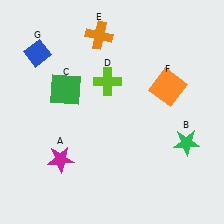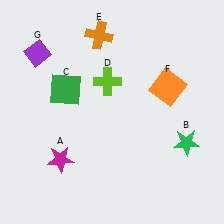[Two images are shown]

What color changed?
The diamond (G) changed from blue in Image 1 to purple in Image 2.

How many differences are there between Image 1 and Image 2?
There is 1 difference between the two images.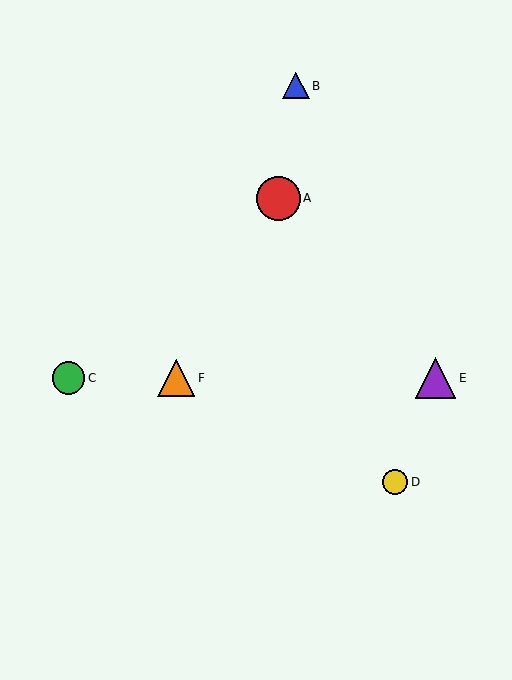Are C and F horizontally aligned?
Yes, both are at y≈378.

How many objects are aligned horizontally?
3 objects (C, E, F) are aligned horizontally.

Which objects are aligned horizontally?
Objects C, E, F are aligned horizontally.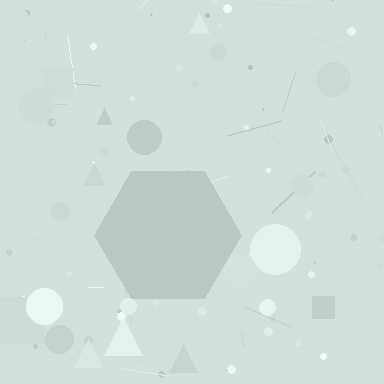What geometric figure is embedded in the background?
A hexagon is embedded in the background.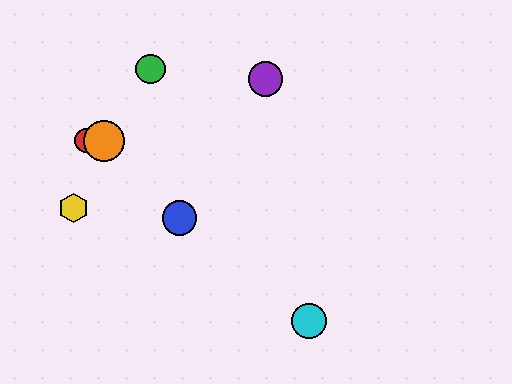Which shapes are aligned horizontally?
The red circle, the orange circle are aligned horizontally.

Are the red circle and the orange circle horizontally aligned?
Yes, both are at y≈141.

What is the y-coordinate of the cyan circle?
The cyan circle is at y≈321.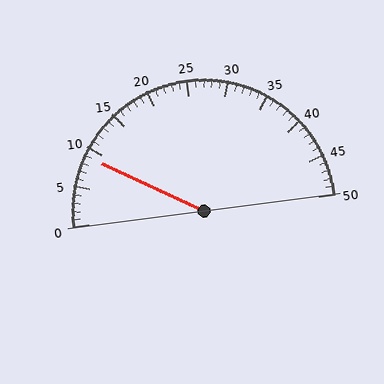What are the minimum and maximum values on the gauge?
The gauge ranges from 0 to 50.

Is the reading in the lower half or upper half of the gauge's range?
The reading is in the lower half of the range (0 to 50).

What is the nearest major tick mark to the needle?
The nearest major tick mark is 10.